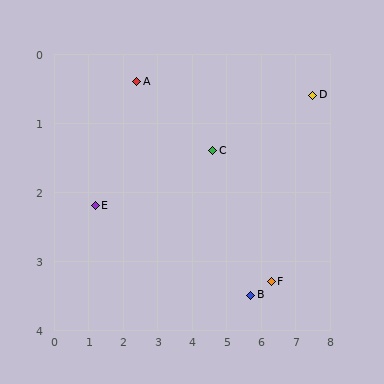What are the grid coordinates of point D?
Point D is at approximately (7.5, 0.6).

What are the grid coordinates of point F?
Point F is at approximately (6.3, 3.3).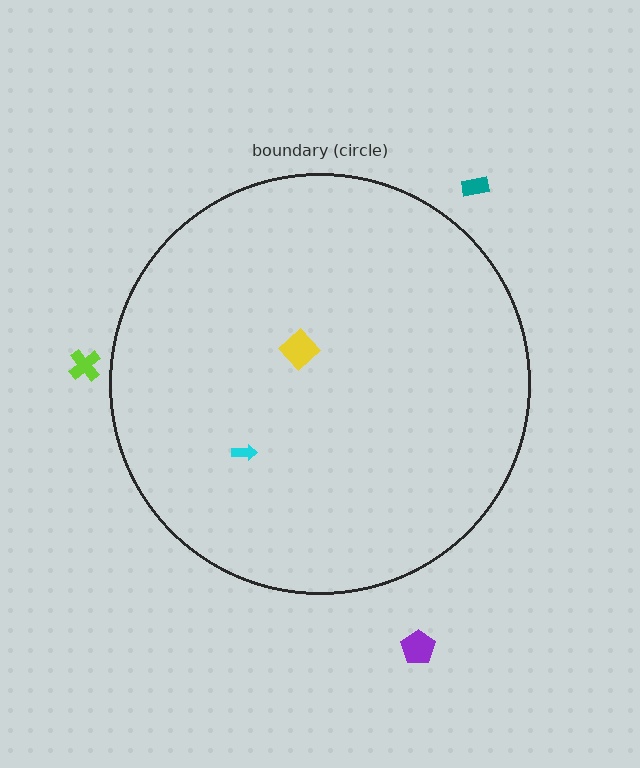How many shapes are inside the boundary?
2 inside, 3 outside.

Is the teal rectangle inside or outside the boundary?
Outside.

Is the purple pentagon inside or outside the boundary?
Outside.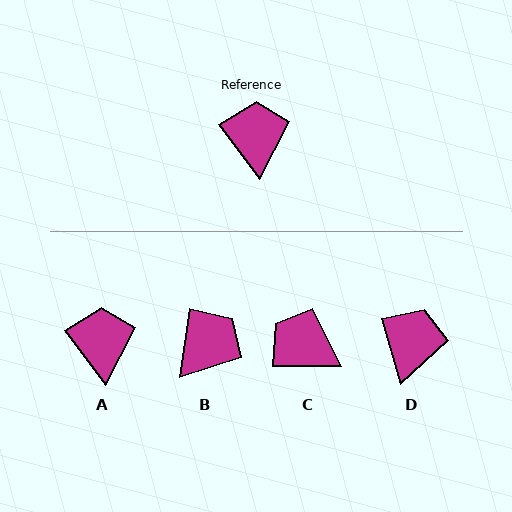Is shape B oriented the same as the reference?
No, it is off by about 45 degrees.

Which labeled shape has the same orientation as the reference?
A.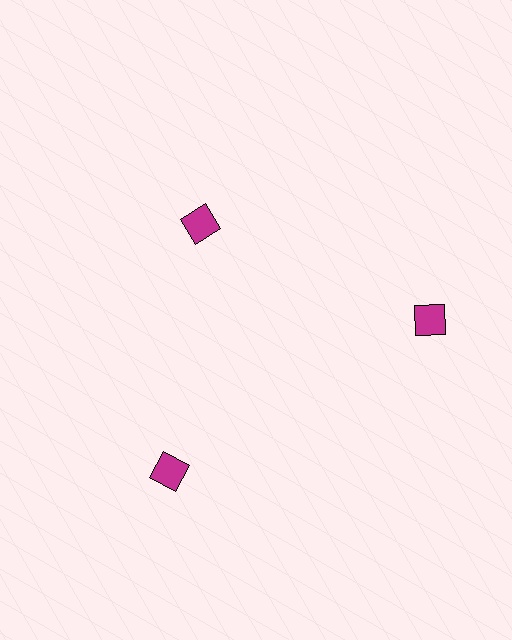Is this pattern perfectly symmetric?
No. The 3 magenta diamonds are arranged in a ring, but one element near the 11 o'clock position is pulled inward toward the center, breaking the 3-fold rotational symmetry.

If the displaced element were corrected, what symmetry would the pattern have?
It would have 3-fold rotational symmetry — the pattern would map onto itself every 120 degrees.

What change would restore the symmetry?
The symmetry would be restored by moving it outward, back onto the ring so that all 3 diamonds sit at equal angles and equal distance from the center.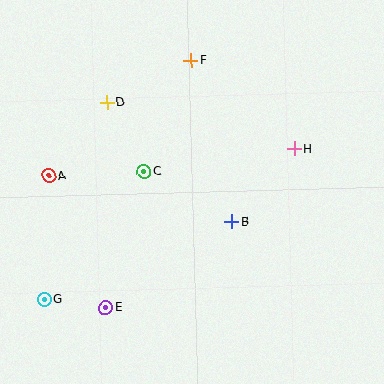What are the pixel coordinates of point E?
Point E is at (106, 308).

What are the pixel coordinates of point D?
Point D is at (107, 102).